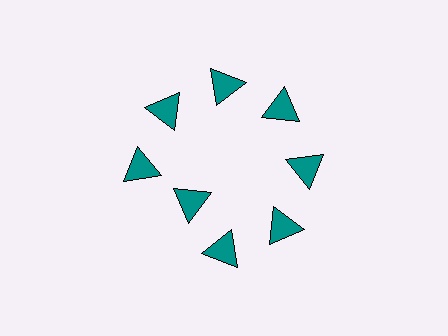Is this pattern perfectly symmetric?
No. The 8 teal triangles are arranged in a ring, but one element near the 8 o'clock position is pulled inward toward the center, breaking the 8-fold rotational symmetry.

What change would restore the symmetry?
The symmetry would be restored by moving it outward, back onto the ring so that all 8 triangles sit at equal angles and equal distance from the center.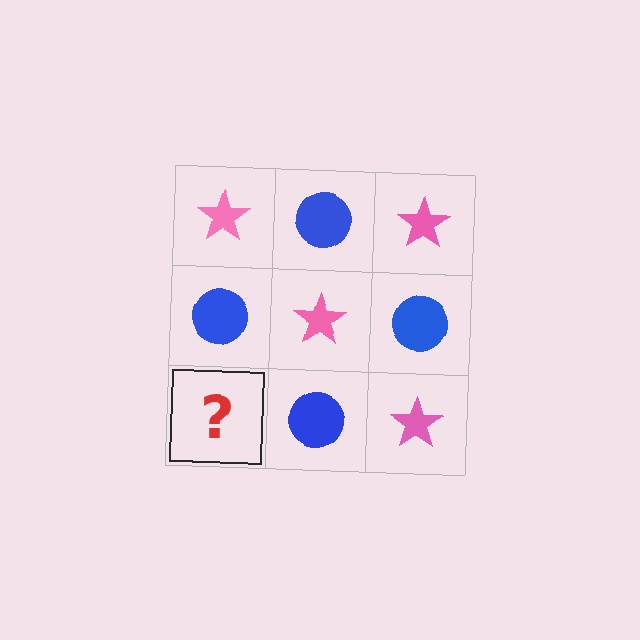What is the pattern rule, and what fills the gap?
The rule is that it alternates pink star and blue circle in a checkerboard pattern. The gap should be filled with a pink star.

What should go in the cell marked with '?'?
The missing cell should contain a pink star.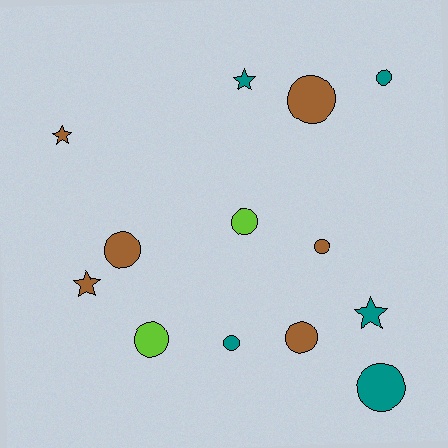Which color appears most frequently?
Brown, with 6 objects.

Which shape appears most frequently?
Circle, with 9 objects.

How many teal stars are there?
There are 2 teal stars.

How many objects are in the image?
There are 13 objects.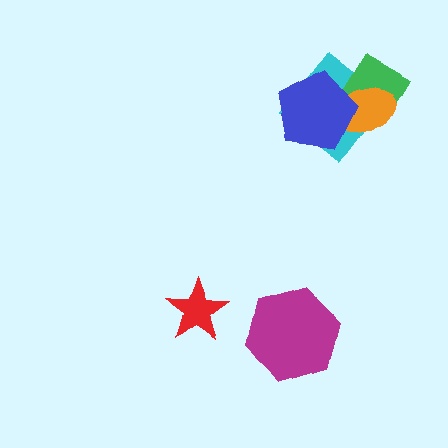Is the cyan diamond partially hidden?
Yes, it is partially covered by another shape.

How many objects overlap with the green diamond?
3 objects overlap with the green diamond.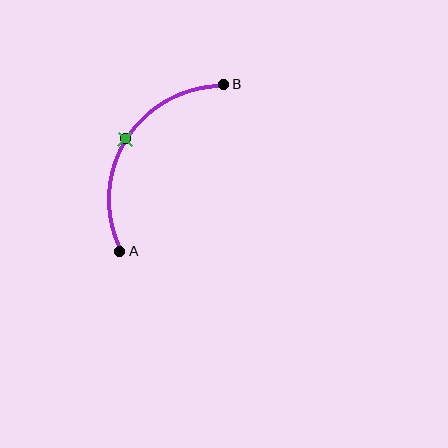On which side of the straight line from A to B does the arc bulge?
The arc bulges to the left of the straight line connecting A and B.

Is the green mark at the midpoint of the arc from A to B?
Yes. The green mark lies on the arc at equal arc-length from both A and B — it is the arc midpoint.